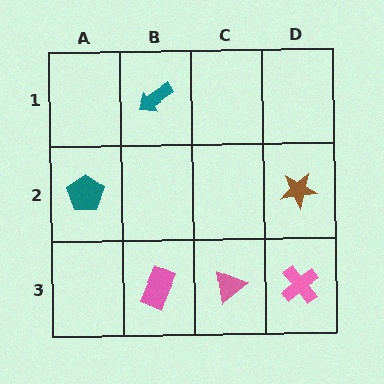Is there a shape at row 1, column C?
No, that cell is empty.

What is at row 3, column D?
A pink cross.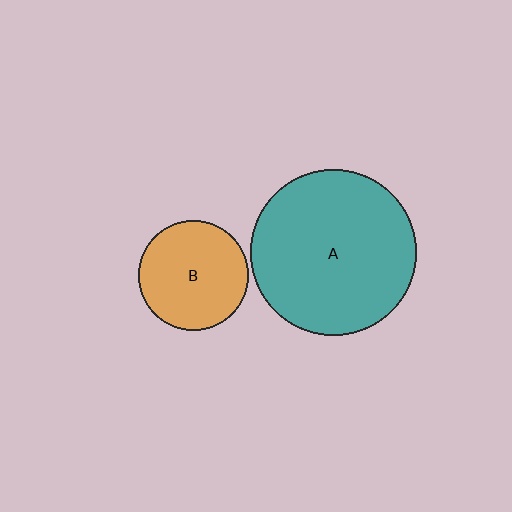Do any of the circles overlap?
No, none of the circles overlap.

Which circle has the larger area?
Circle A (teal).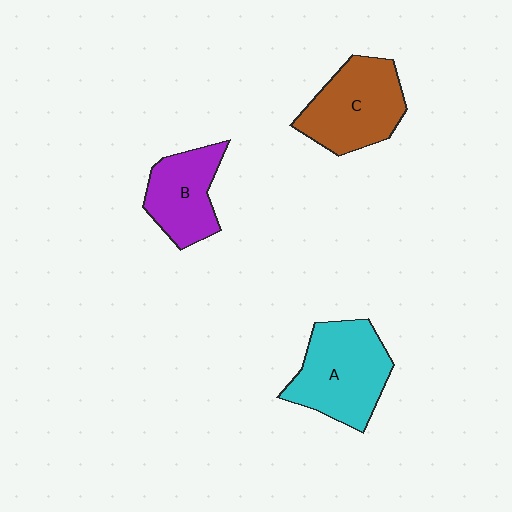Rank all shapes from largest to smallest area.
From largest to smallest: A (cyan), C (brown), B (purple).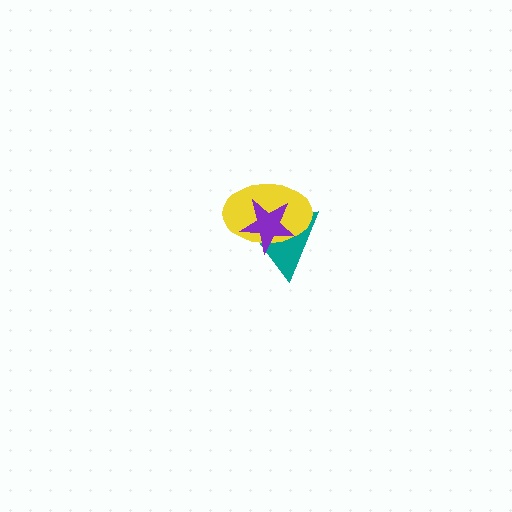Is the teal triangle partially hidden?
Yes, it is partially covered by another shape.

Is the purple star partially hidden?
No, no other shape covers it.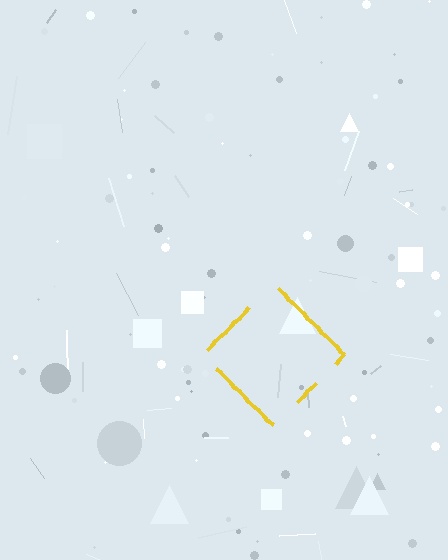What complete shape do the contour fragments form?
The contour fragments form a diamond.